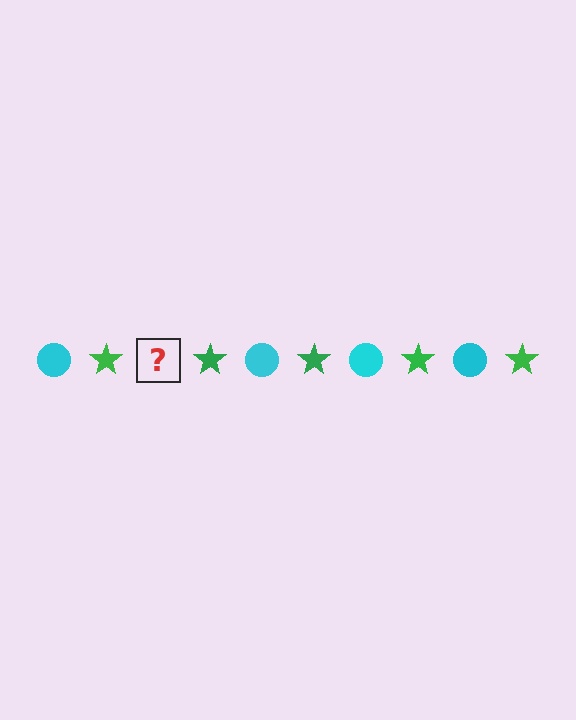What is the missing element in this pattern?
The missing element is a cyan circle.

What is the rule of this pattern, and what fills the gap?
The rule is that the pattern alternates between cyan circle and green star. The gap should be filled with a cyan circle.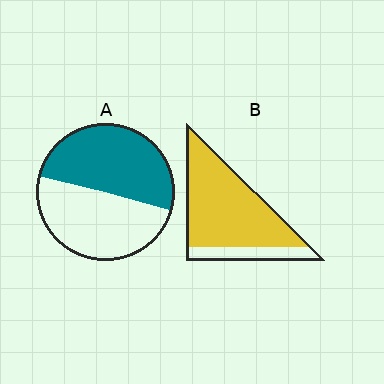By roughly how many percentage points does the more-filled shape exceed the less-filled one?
By roughly 30 percentage points (B over A).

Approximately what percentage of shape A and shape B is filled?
A is approximately 50% and B is approximately 80%.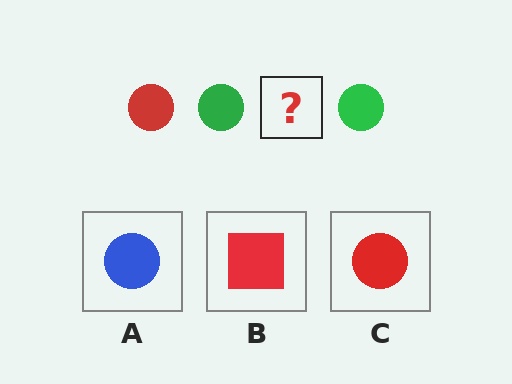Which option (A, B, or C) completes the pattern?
C.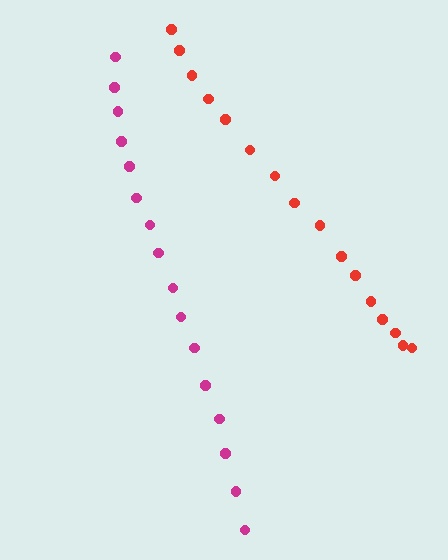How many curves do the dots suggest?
There are 2 distinct paths.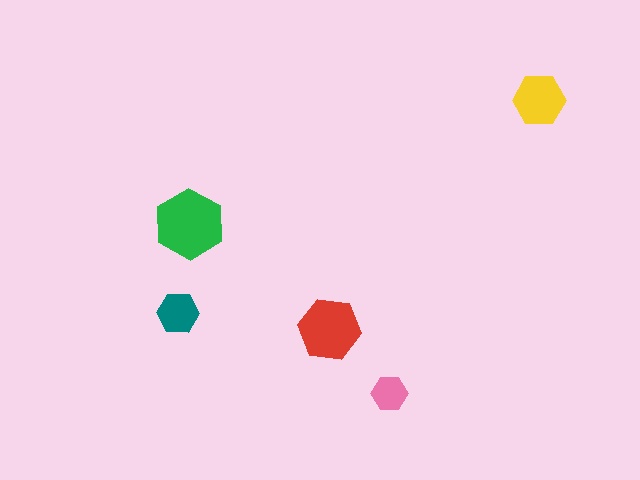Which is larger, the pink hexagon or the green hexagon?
The green one.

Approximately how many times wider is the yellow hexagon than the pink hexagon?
About 1.5 times wider.